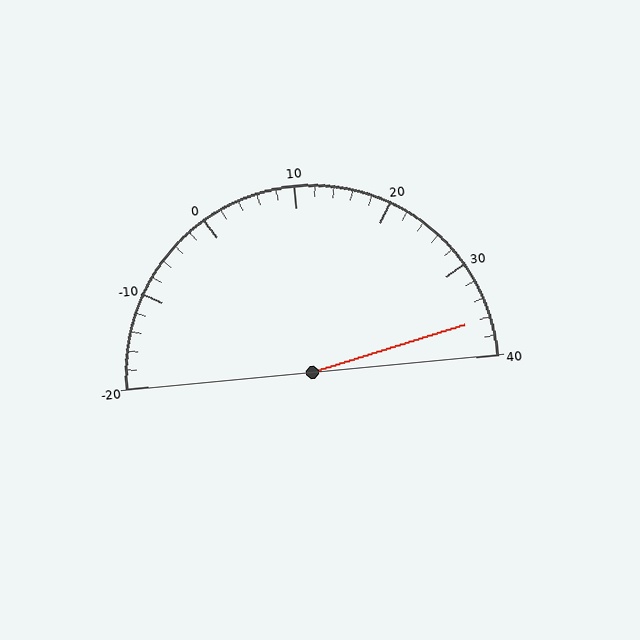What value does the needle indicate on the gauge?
The needle indicates approximately 36.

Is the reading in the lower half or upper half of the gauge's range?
The reading is in the upper half of the range (-20 to 40).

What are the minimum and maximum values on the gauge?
The gauge ranges from -20 to 40.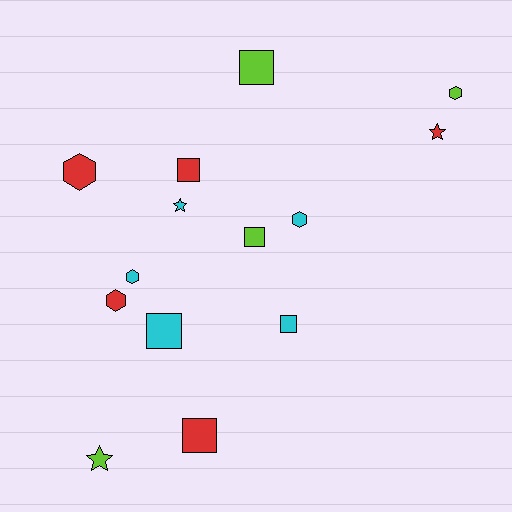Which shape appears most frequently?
Square, with 6 objects.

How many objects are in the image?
There are 14 objects.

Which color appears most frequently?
Cyan, with 5 objects.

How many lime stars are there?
There is 1 lime star.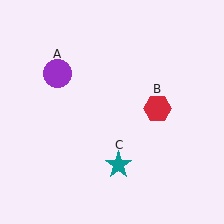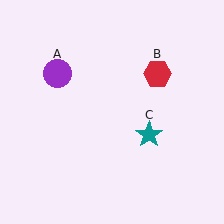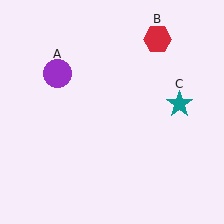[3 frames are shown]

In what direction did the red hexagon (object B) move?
The red hexagon (object B) moved up.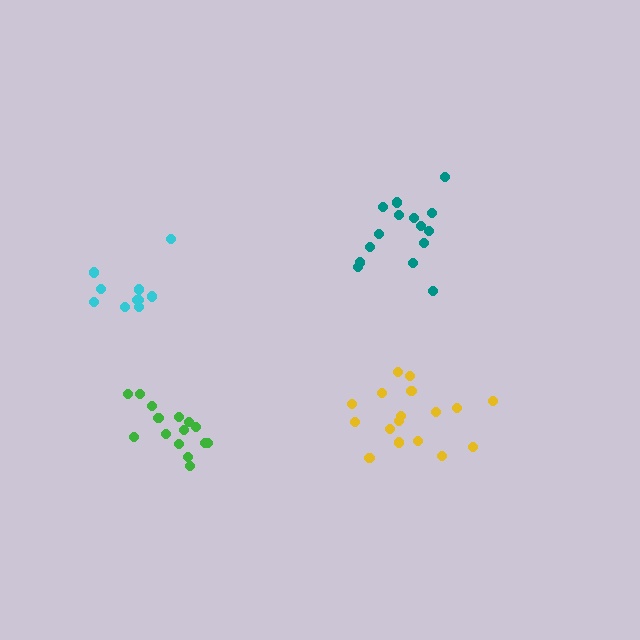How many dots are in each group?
Group 1: 15 dots, Group 2: 17 dots, Group 3: 16 dots, Group 4: 11 dots (59 total).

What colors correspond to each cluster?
The clusters are colored: green, yellow, teal, cyan.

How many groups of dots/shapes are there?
There are 4 groups.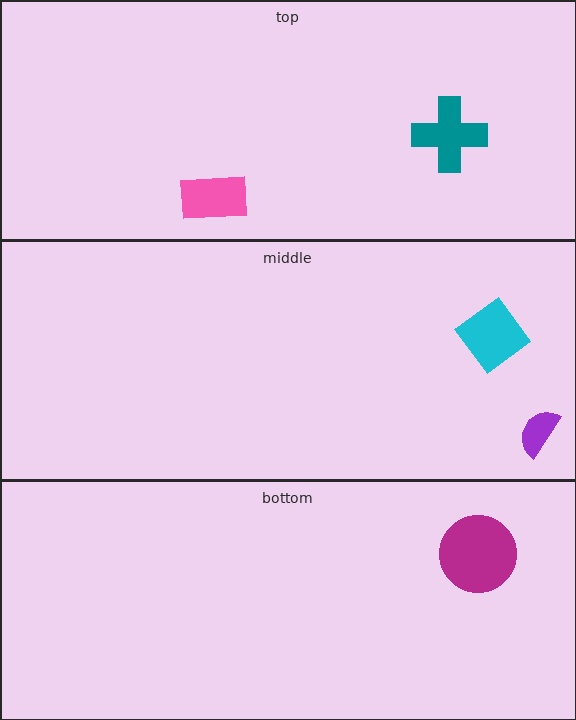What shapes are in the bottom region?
The magenta circle.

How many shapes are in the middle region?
2.